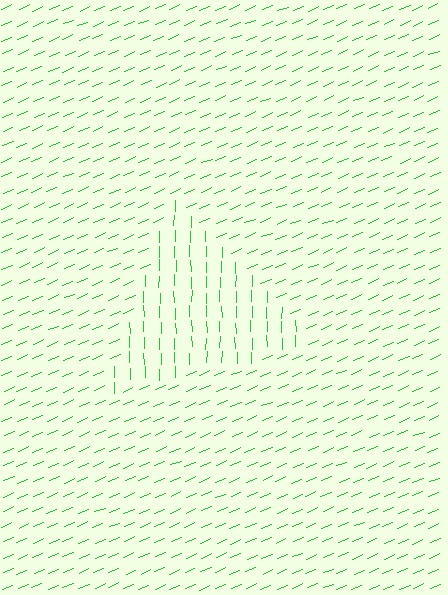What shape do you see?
I see a triangle.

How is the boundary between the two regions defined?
The boundary is defined purely by a change in line orientation (approximately 67 degrees difference). All lines are the same color and thickness.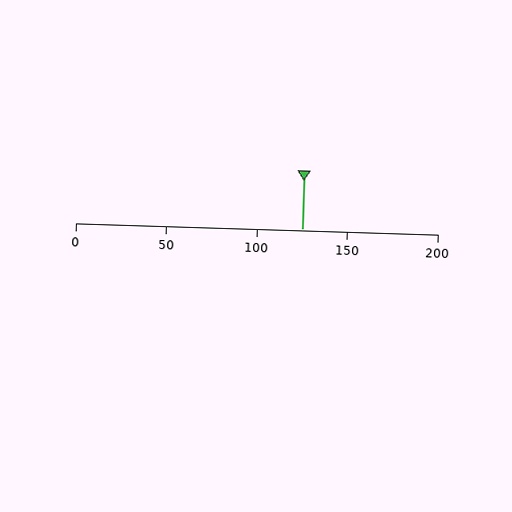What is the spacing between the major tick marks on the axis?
The major ticks are spaced 50 apart.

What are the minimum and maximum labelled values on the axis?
The axis runs from 0 to 200.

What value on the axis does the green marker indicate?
The marker indicates approximately 125.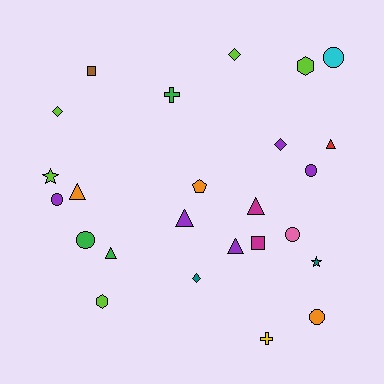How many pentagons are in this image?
There is 1 pentagon.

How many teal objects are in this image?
There are 2 teal objects.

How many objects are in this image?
There are 25 objects.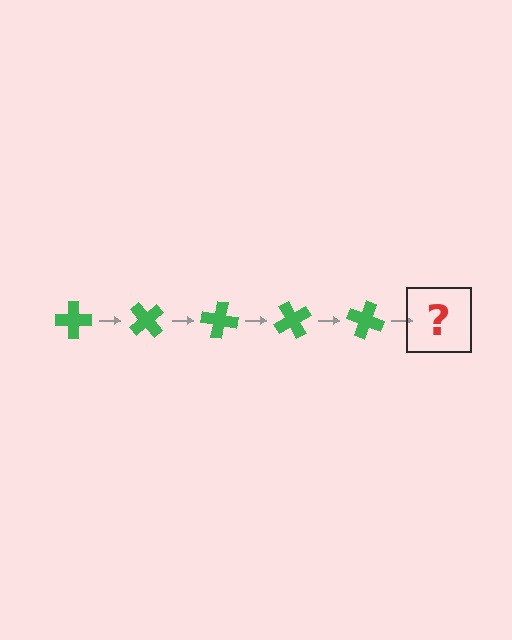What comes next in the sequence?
The next element should be a green cross rotated 250 degrees.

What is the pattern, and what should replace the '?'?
The pattern is that the cross rotates 50 degrees each step. The '?' should be a green cross rotated 250 degrees.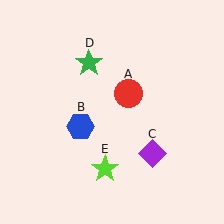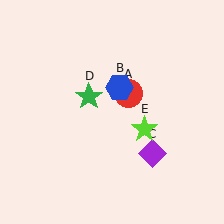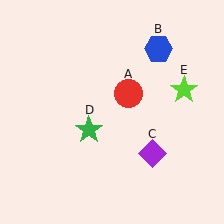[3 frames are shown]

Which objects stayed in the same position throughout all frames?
Red circle (object A) and purple diamond (object C) remained stationary.